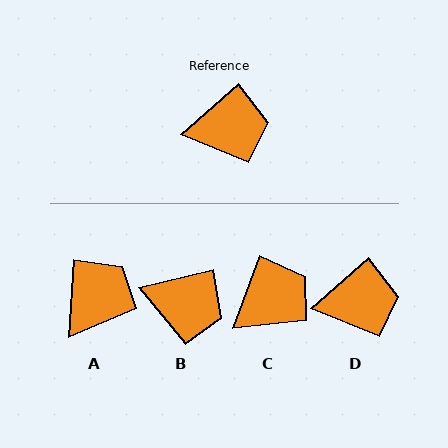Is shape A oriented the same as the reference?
No, it is off by about 45 degrees.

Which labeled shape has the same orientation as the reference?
D.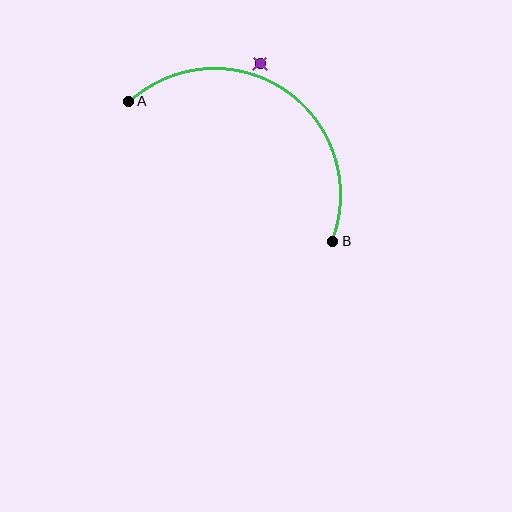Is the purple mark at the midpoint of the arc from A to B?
No — the purple mark does not lie on the arc at all. It sits slightly outside the curve.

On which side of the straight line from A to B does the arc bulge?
The arc bulges above and to the right of the straight line connecting A and B.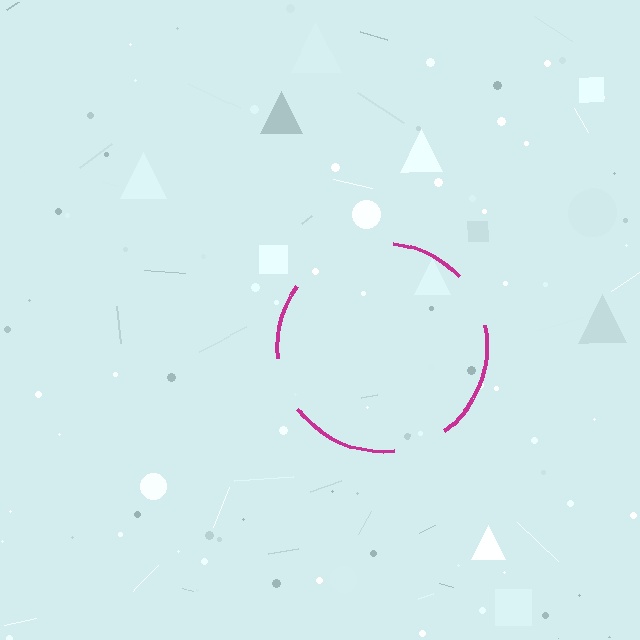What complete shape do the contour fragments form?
The contour fragments form a circle.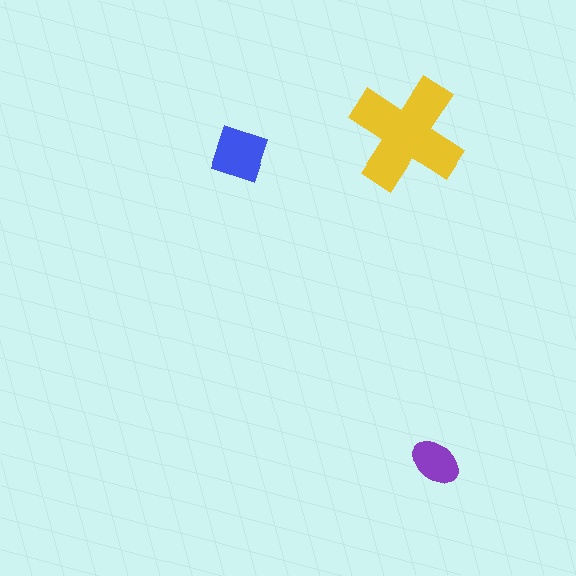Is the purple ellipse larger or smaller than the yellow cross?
Smaller.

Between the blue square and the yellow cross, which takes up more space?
The yellow cross.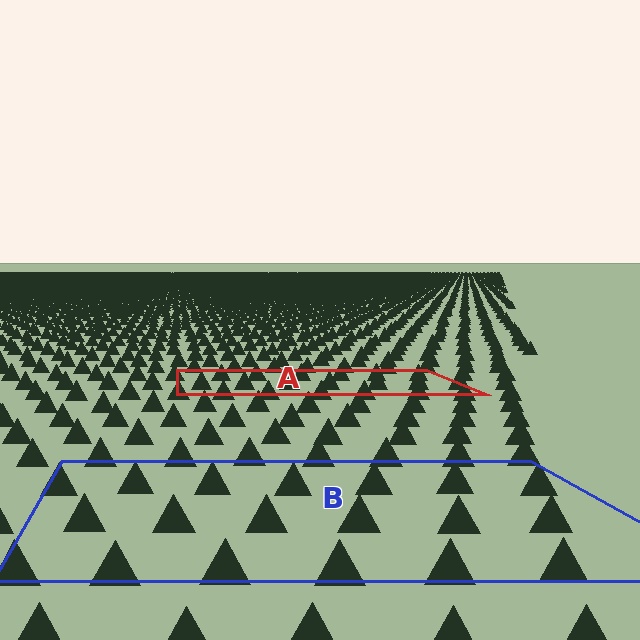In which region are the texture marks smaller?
The texture marks are smaller in region A, because it is farther away.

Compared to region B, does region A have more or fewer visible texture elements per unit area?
Region A has more texture elements per unit area — they are packed more densely because it is farther away.